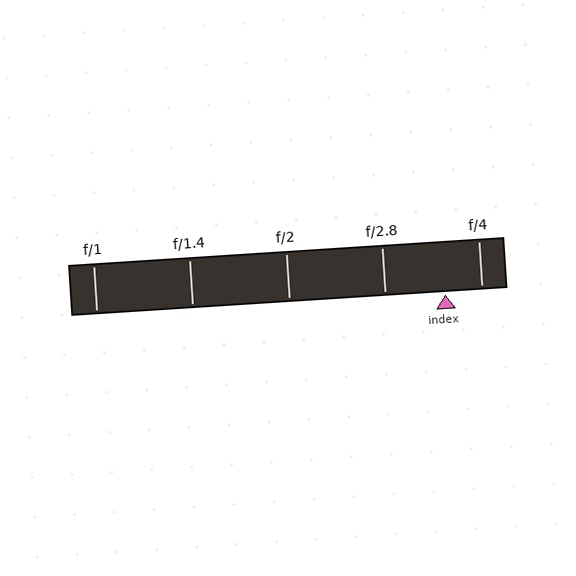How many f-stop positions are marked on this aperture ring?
There are 5 f-stop positions marked.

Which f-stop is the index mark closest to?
The index mark is closest to f/4.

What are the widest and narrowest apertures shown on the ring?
The widest aperture shown is f/1 and the narrowest is f/4.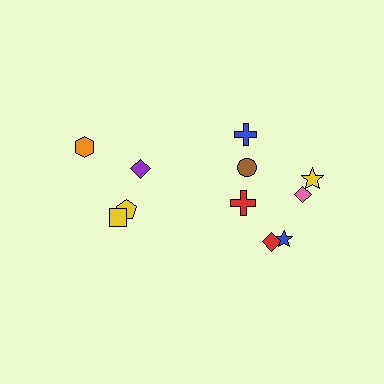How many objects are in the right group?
There are 7 objects.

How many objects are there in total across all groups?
There are 11 objects.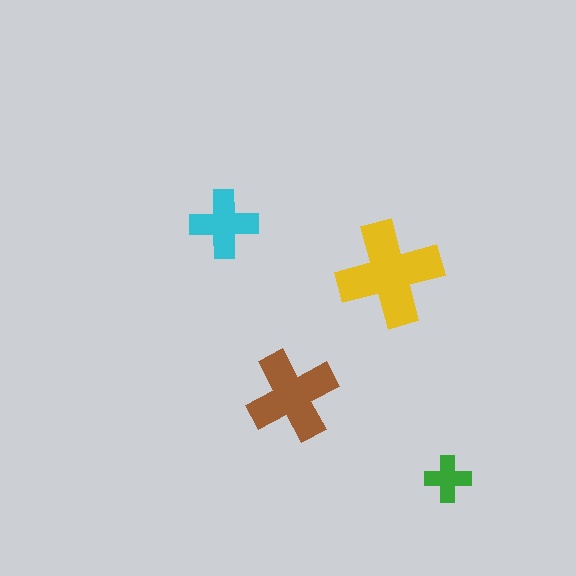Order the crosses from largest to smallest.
the yellow one, the brown one, the cyan one, the green one.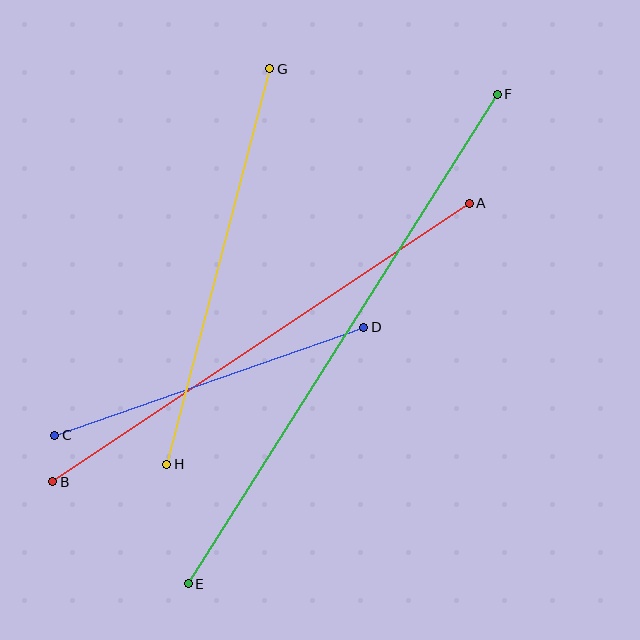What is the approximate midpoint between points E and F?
The midpoint is at approximately (343, 339) pixels.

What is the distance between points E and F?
The distance is approximately 579 pixels.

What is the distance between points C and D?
The distance is approximately 327 pixels.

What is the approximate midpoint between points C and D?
The midpoint is at approximately (209, 381) pixels.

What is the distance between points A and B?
The distance is approximately 501 pixels.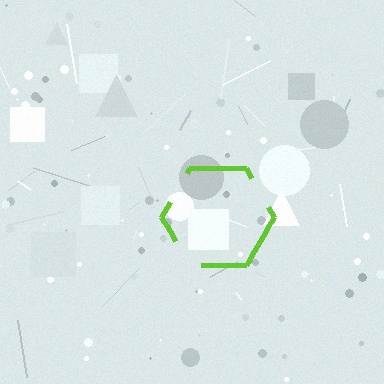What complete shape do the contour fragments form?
The contour fragments form a hexagon.